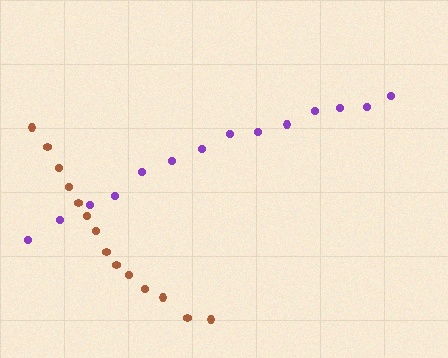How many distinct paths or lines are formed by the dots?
There are 2 distinct paths.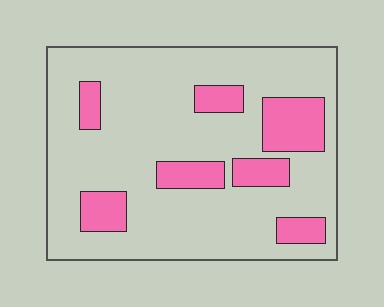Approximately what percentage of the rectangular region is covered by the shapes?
Approximately 20%.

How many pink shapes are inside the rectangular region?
7.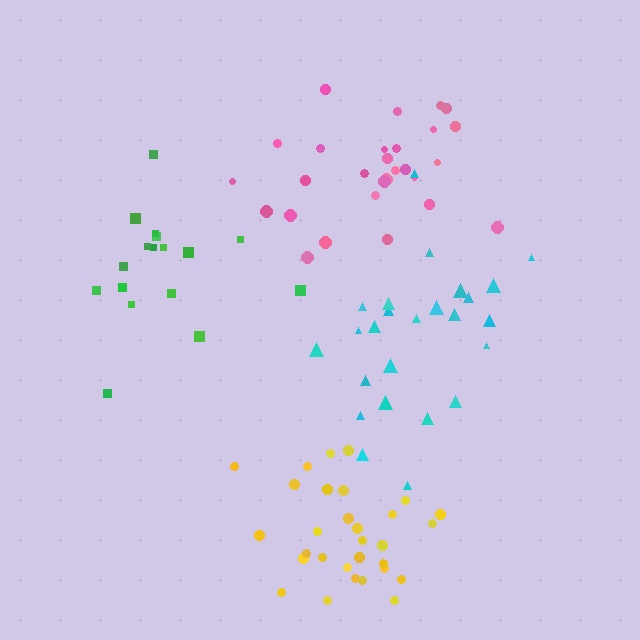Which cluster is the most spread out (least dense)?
Green.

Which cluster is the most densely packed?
Yellow.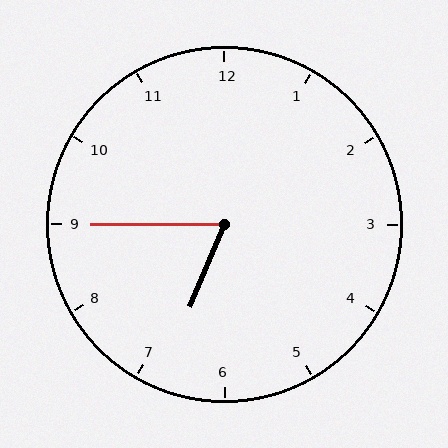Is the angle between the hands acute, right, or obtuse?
It is acute.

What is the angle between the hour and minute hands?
Approximately 68 degrees.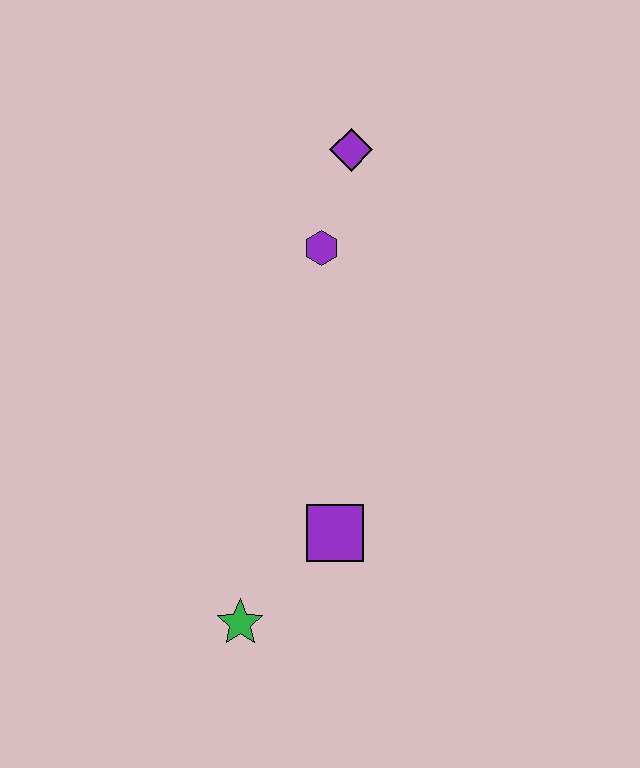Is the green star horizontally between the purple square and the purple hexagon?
No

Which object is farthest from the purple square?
The purple diamond is farthest from the purple square.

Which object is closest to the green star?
The purple square is closest to the green star.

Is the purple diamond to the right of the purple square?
Yes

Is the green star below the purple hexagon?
Yes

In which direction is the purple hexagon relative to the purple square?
The purple hexagon is above the purple square.